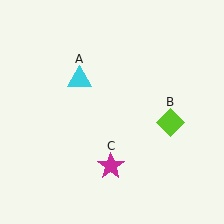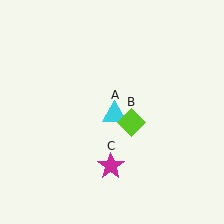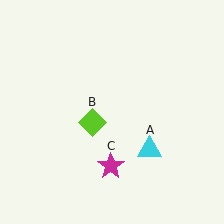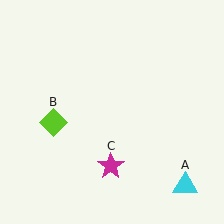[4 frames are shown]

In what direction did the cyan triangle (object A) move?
The cyan triangle (object A) moved down and to the right.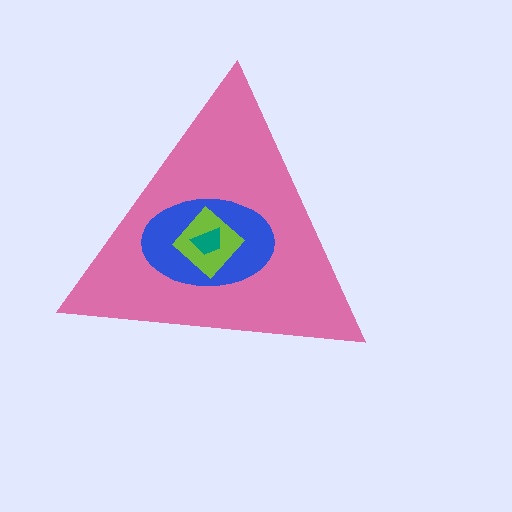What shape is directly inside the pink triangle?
The blue ellipse.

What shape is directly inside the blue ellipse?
The lime diamond.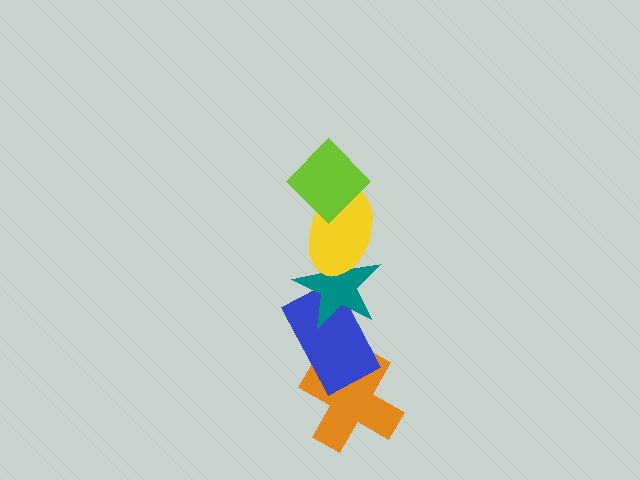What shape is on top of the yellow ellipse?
The lime diamond is on top of the yellow ellipse.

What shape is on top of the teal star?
The yellow ellipse is on top of the teal star.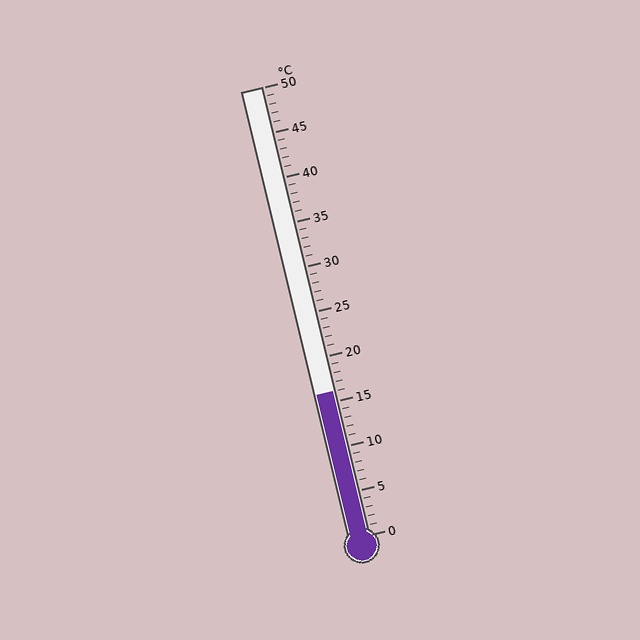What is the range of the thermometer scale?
The thermometer scale ranges from 0°C to 50°C.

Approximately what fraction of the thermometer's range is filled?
The thermometer is filled to approximately 30% of its range.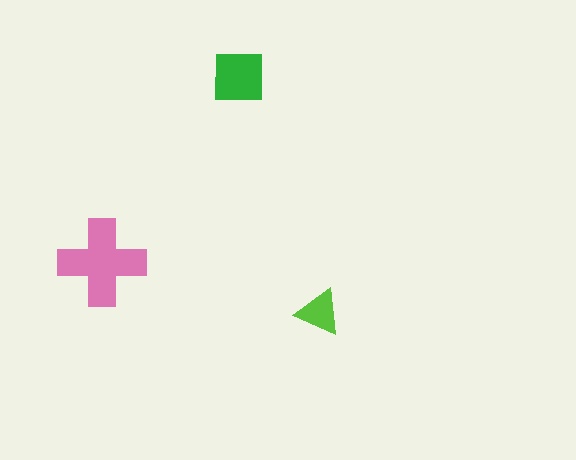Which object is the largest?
The pink cross.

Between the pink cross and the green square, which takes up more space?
The pink cross.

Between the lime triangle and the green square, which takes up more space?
The green square.